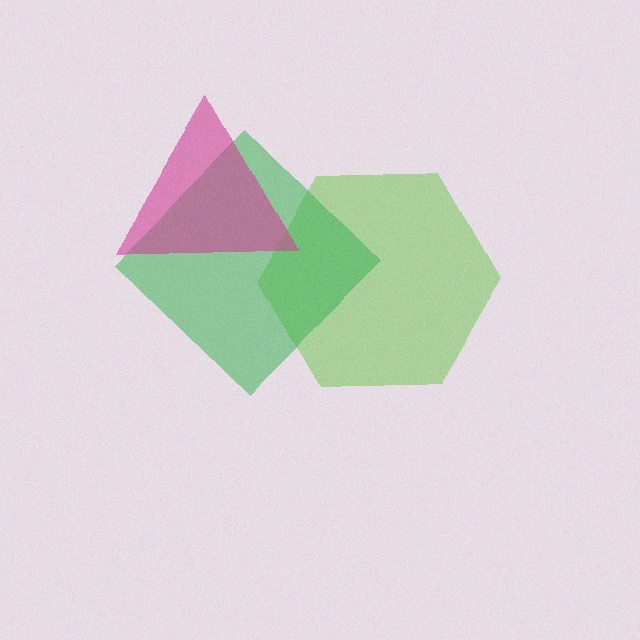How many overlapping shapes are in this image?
There are 3 overlapping shapes in the image.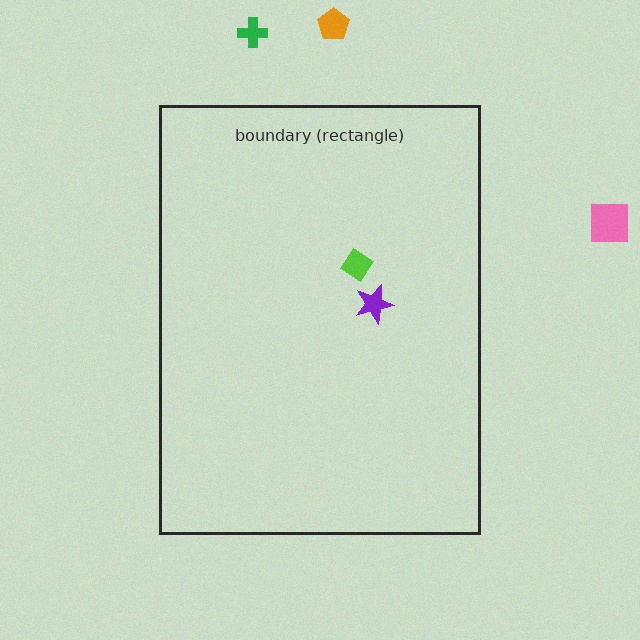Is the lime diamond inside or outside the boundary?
Inside.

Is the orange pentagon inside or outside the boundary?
Outside.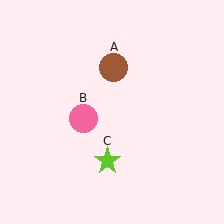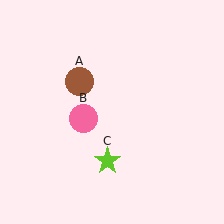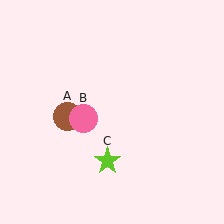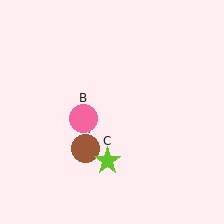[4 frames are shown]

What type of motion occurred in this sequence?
The brown circle (object A) rotated counterclockwise around the center of the scene.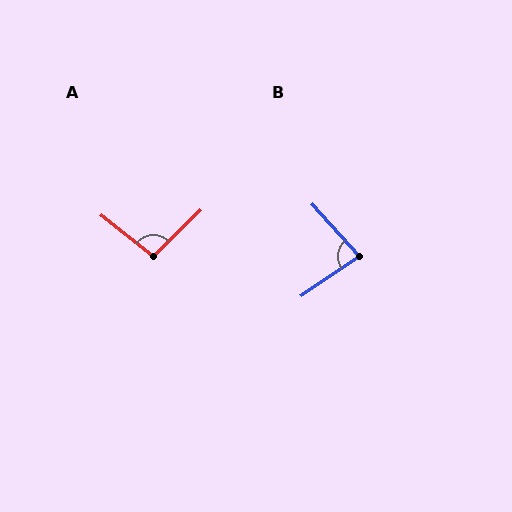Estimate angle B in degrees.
Approximately 82 degrees.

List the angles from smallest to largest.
B (82°), A (97°).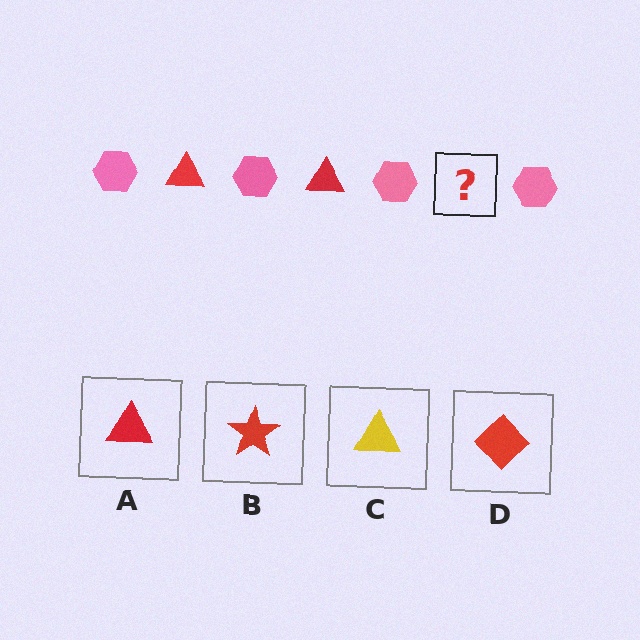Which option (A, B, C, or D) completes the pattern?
A.